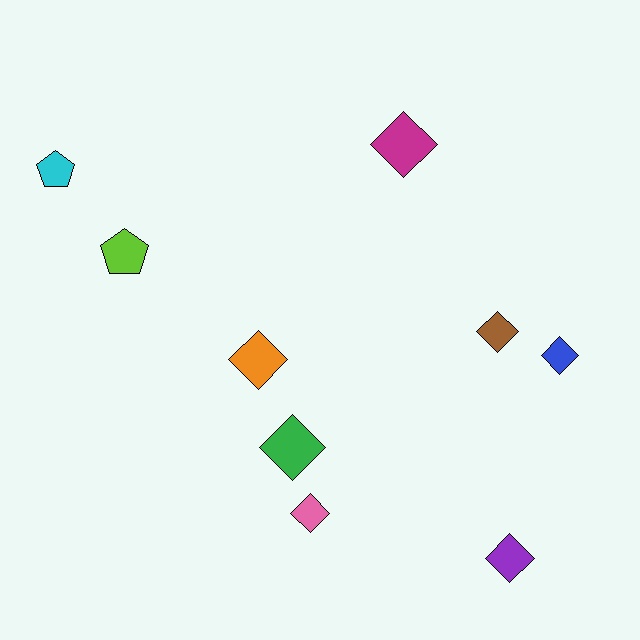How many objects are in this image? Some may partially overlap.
There are 9 objects.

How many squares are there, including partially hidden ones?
There are no squares.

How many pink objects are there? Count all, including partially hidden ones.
There is 1 pink object.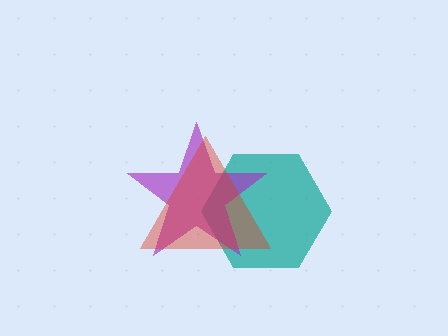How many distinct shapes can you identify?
There are 3 distinct shapes: a teal hexagon, a purple star, a red triangle.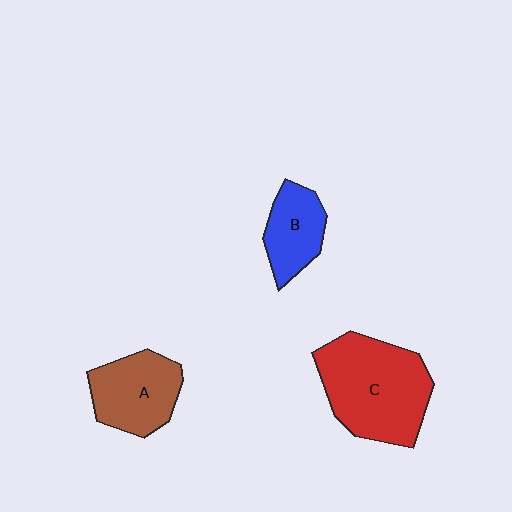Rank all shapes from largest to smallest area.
From largest to smallest: C (red), A (brown), B (blue).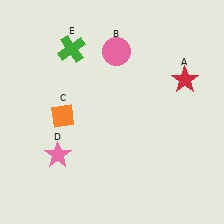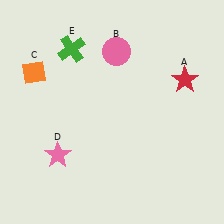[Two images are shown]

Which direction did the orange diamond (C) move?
The orange diamond (C) moved up.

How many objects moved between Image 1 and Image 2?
1 object moved between the two images.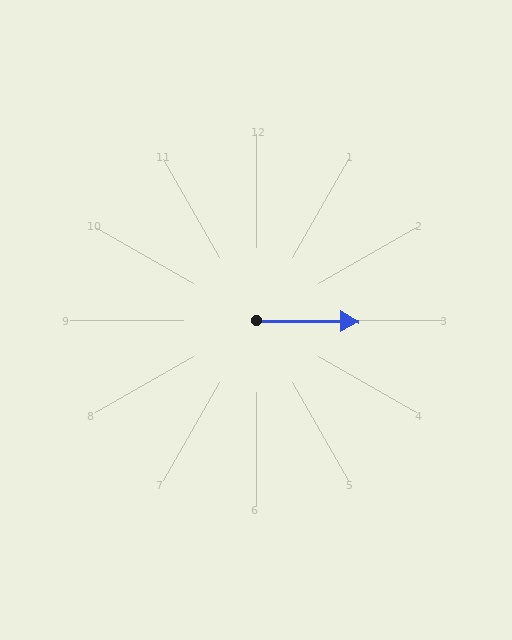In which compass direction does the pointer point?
East.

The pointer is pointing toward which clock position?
Roughly 3 o'clock.